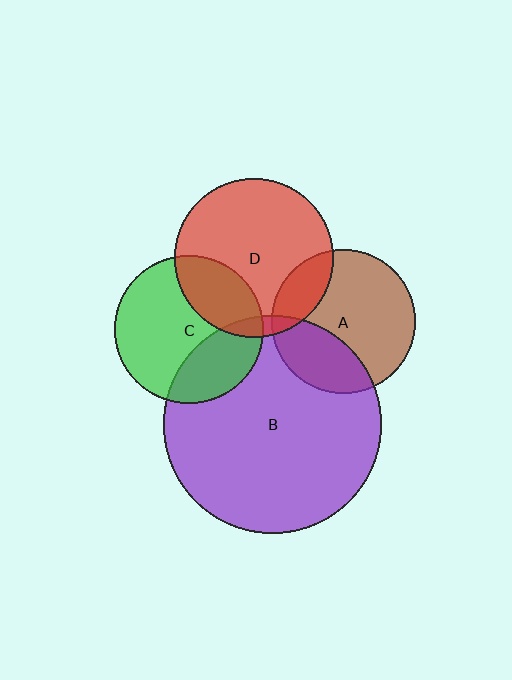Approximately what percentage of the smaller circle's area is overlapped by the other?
Approximately 5%.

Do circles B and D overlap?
Yes.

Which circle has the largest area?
Circle B (purple).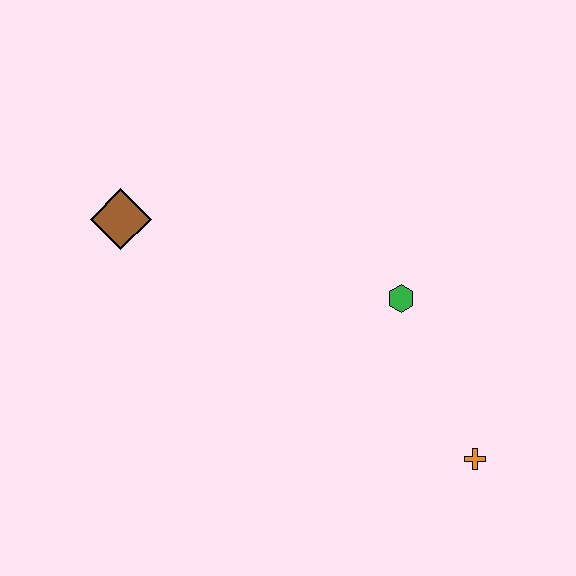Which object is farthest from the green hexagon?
The brown diamond is farthest from the green hexagon.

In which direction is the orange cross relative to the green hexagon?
The orange cross is below the green hexagon.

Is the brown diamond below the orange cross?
No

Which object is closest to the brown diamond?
The green hexagon is closest to the brown diamond.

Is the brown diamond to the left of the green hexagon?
Yes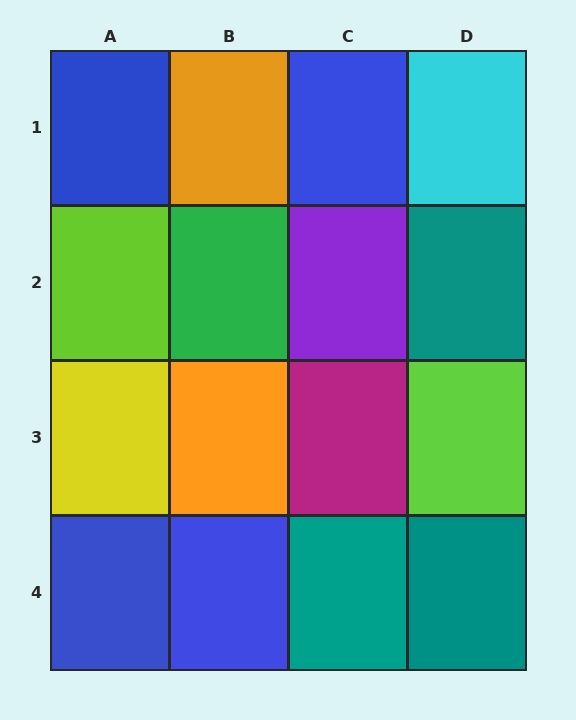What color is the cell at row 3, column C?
Magenta.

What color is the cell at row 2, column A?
Lime.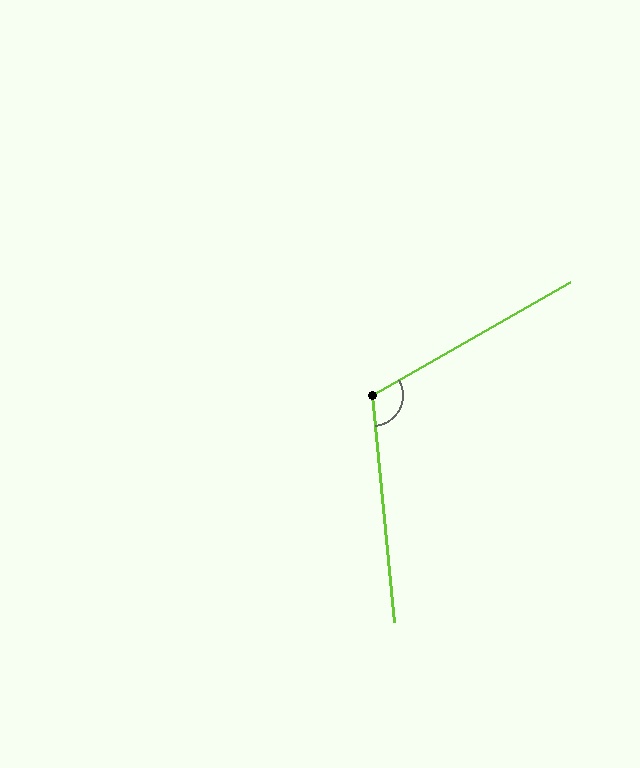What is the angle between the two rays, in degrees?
Approximately 114 degrees.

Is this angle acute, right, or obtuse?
It is obtuse.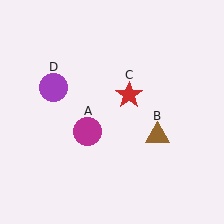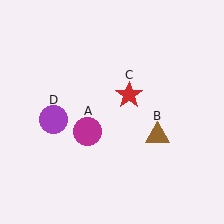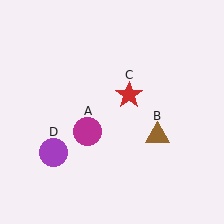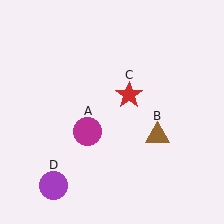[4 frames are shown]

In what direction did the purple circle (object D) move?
The purple circle (object D) moved down.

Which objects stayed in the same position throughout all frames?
Magenta circle (object A) and brown triangle (object B) and red star (object C) remained stationary.